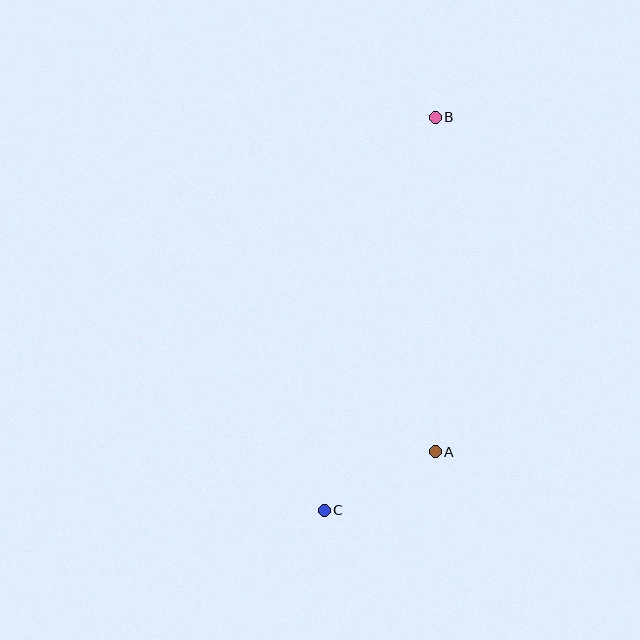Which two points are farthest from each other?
Points B and C are farthest from each other.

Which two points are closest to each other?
Points A and C are closest to each other.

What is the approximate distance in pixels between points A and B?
The distance between A and B is approximately 335 pixels.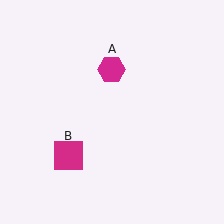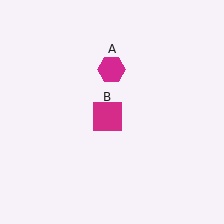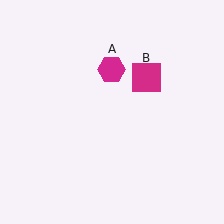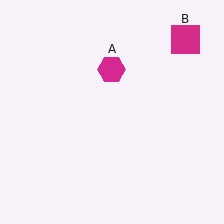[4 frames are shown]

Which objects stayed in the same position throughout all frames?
Magenta hexagon (object A) remained stationary.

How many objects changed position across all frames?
1 object changed position: magenta square (object B).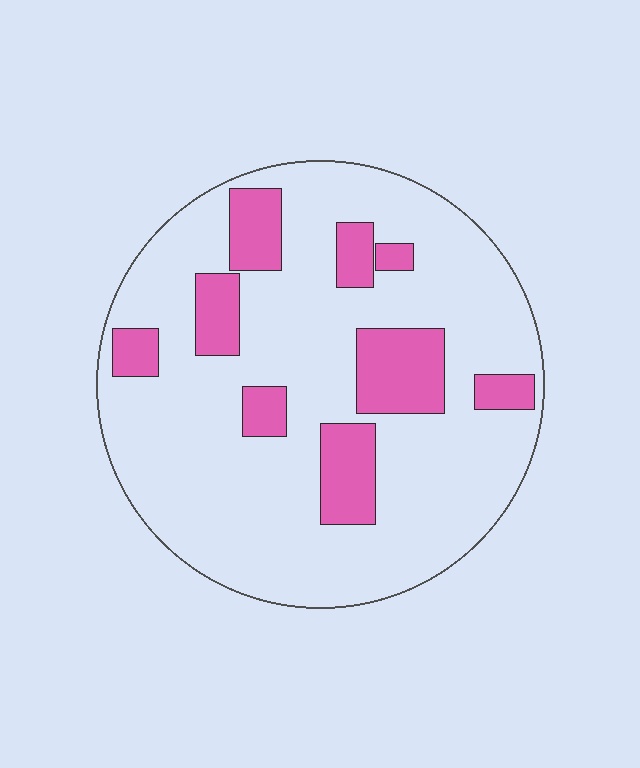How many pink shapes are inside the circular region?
9.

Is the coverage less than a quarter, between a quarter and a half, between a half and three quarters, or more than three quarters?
Less than a quarter.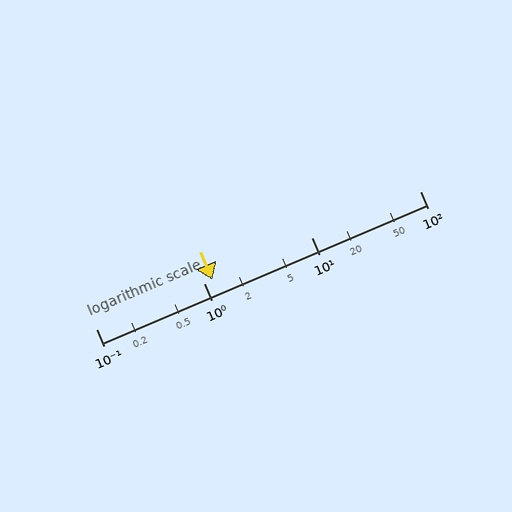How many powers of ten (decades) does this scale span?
The scale spans 3 decades, from 0.1 to 100.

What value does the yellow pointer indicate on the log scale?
The pointer indicates approximately 1.2.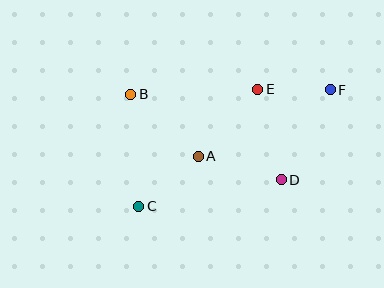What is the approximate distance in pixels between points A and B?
The distance between A and B is approximately 92 pixels.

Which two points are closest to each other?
Points E and F are closest to each other.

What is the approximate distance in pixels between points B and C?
The distance between B and C is approximately 112 pixels.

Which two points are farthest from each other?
Points C and F are farthest from each other.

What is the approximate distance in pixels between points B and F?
The distance between B and F is approximately 199 pixels.